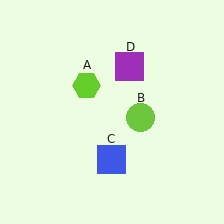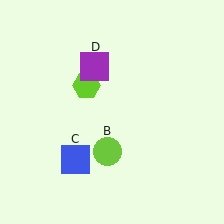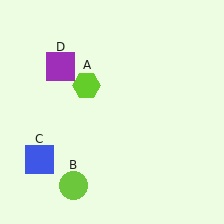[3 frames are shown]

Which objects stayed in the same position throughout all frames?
Lime hexagon (object A) remained stationary.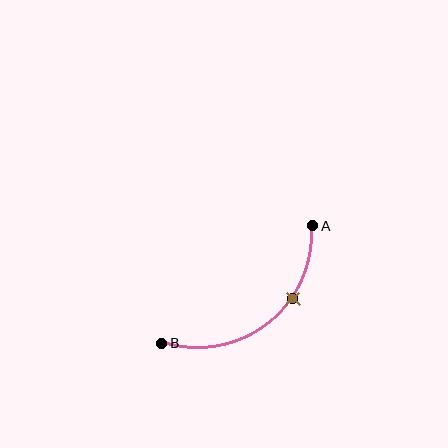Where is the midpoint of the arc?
The arc midpoint is the point on the curve farthest from the straight line joining A and B. It sits below and to the right of that line.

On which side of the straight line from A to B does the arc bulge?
The arc bulges below and to the right of the straight line connecting A and B.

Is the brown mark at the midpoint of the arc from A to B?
No. The brown mark lies on the arc but is closer to endpoint A. The arc midpoint would be at the point on the curve equidistant along the arc from both A and B.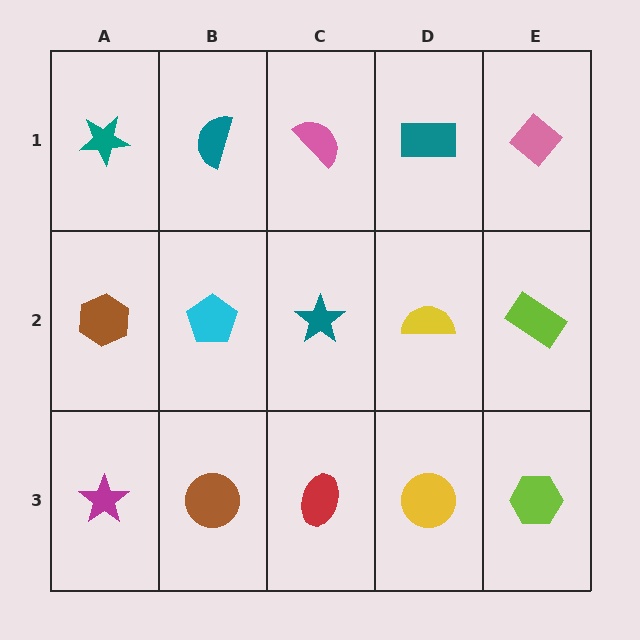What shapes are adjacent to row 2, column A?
A teal star (row 1, column A), a magenta star (row 3, column A), a cyan pentagon (row 2, column B).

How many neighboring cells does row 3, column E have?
2.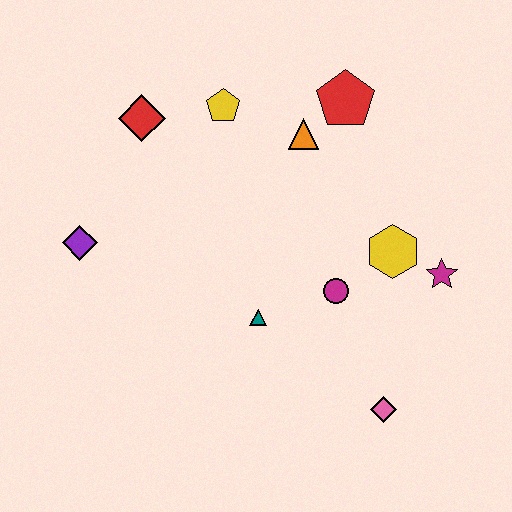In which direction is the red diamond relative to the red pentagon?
The red diamond is to the left of the red pentagon.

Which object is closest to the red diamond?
The yellow pentagon is closest to the red diamond.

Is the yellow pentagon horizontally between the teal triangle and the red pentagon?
No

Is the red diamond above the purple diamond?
Yes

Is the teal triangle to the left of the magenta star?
Yes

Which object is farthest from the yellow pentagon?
The pink diamond is farthest from the yellow pentagon.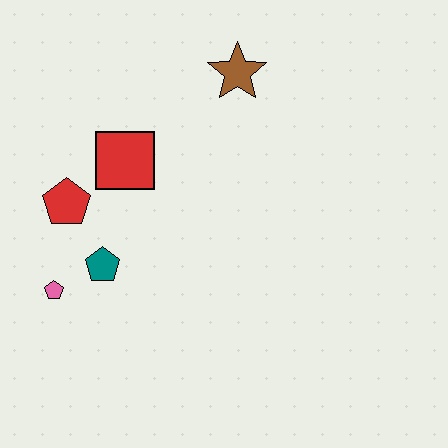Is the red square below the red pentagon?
No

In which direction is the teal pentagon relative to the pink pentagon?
The teal pentagon is to the right of the pink pentagon.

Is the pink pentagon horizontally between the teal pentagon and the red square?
No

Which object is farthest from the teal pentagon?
The brown star is farthest from the teal pentagon.